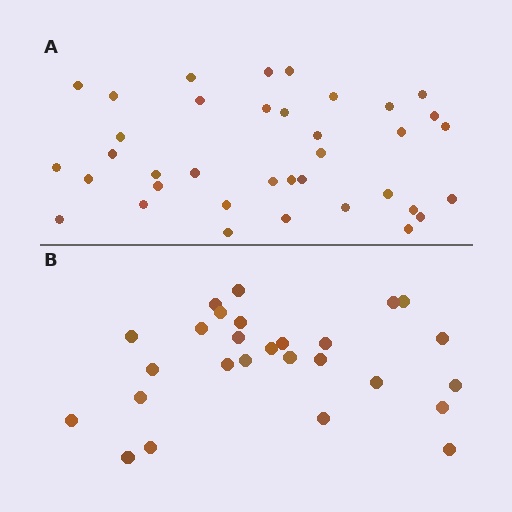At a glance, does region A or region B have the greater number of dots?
Region A (the top region) has more dots.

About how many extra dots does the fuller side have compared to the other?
Region A has roughly 10 or so more dots than region B.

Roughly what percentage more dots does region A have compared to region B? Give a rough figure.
About 35% more.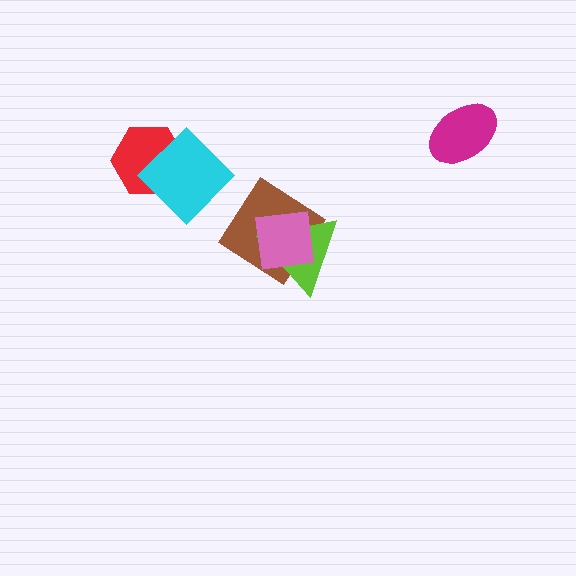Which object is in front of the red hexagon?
The cyan diamond is in front of the red hexagon.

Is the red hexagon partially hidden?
Yes, it is partially covered by another shape.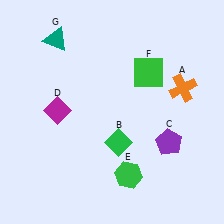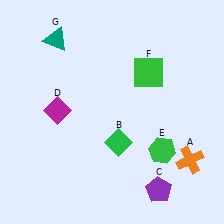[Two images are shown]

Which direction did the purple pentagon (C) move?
The purple pentagon (C) moved down.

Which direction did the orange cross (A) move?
The orange cross (A) moved down.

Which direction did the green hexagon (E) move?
The green hexagon (E) moved right.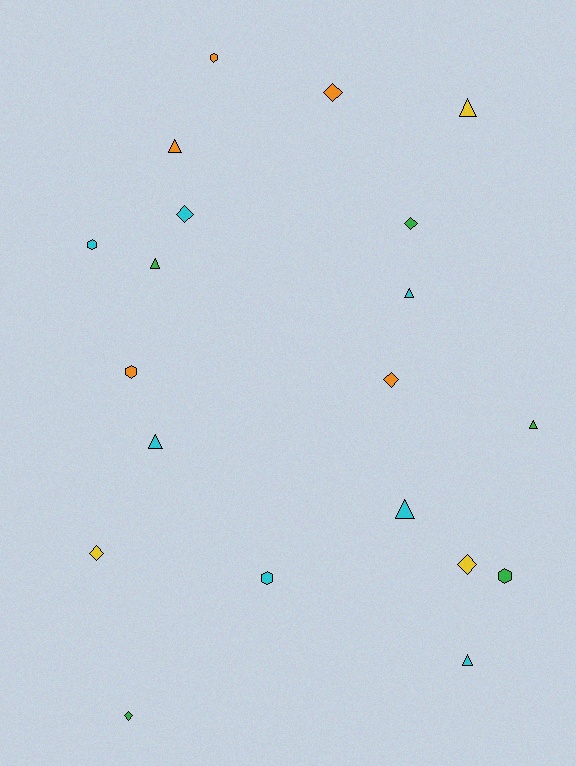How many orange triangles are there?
There is 1 orange triangle.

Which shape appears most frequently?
Triangle, with 8 objects.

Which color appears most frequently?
Cyan, with 7 objects.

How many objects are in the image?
There are 20 objects.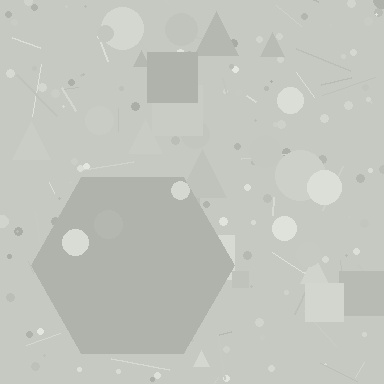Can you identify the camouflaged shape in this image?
The camouflaged shape is a hexagon.